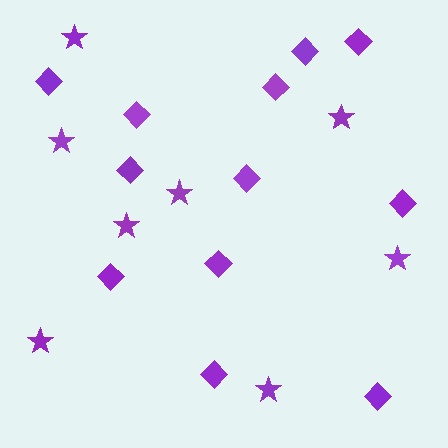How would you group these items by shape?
There are 2 groups: one group of stars (8) and one group of diamonds (12).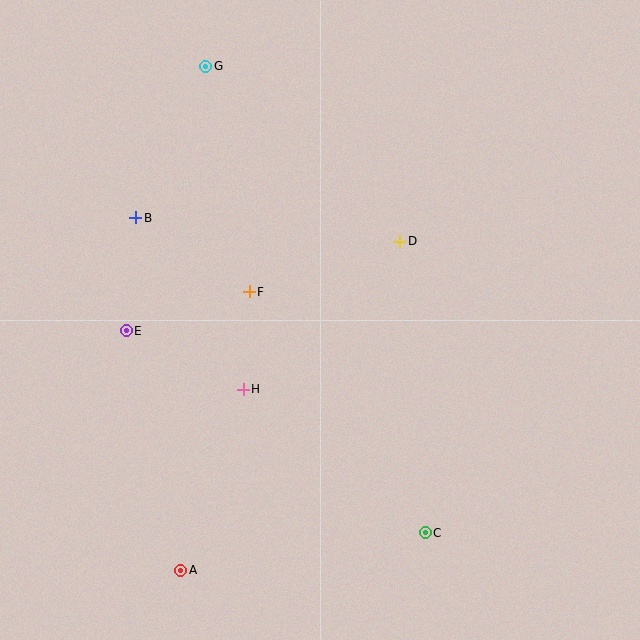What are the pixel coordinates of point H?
Point H is at (243, 389).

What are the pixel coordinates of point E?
Point E is at (126, 331).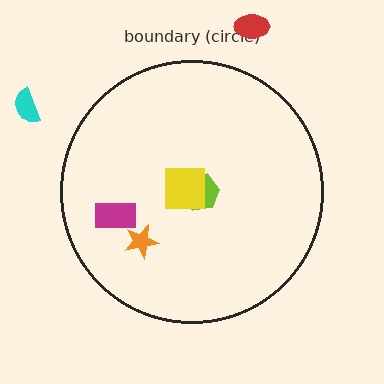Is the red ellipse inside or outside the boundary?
Outside.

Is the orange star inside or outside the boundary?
Inside.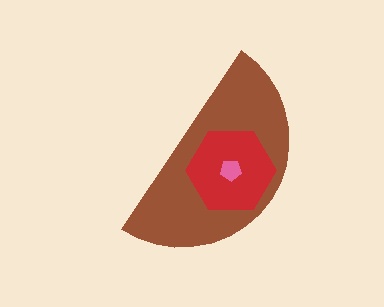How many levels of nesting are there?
3.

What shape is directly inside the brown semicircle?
The red hexagon.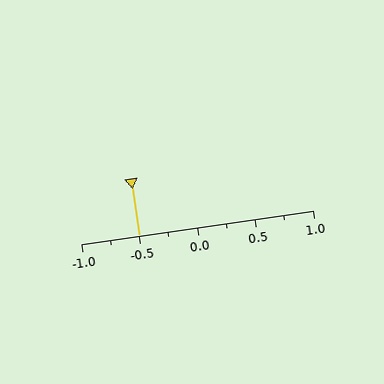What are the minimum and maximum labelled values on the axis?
The axis runs from -1.0 to 1.0.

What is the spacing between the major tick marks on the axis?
The major ticks are spaced 0.5 apart.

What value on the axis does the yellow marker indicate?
The marker indicates approximately -0.5.